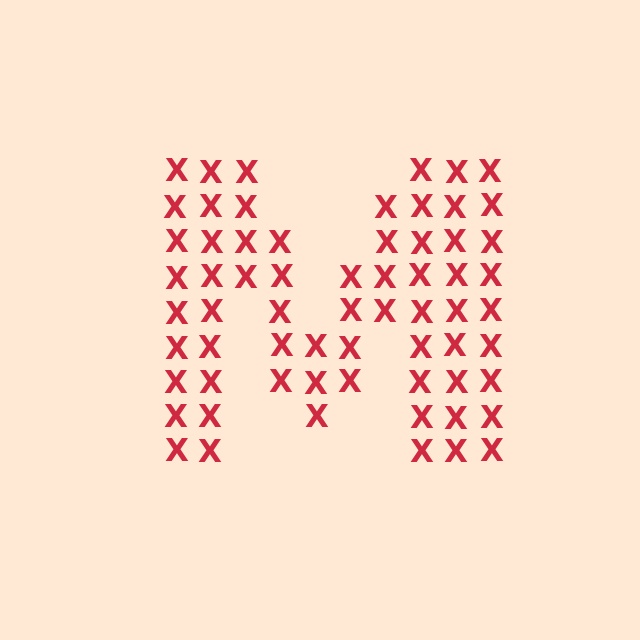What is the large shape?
The large shape is the letter M.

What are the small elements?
The small elements are letter X's.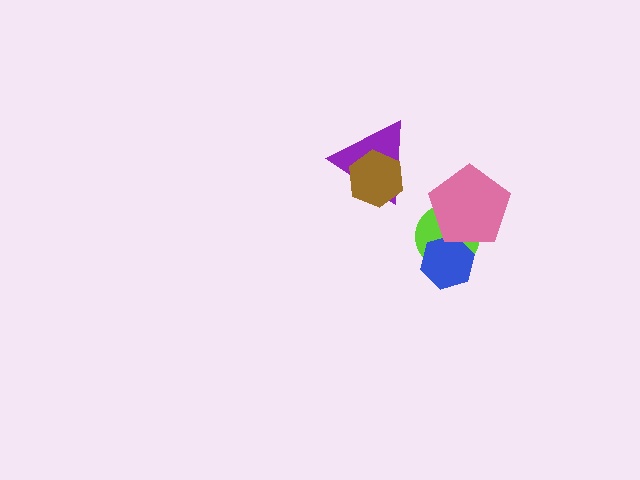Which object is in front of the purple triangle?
The brown hexagon is in front of the purple triangle.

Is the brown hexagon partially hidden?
No, no other shape covers it.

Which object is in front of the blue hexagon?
The pink pentagon is in front of the blue hexagon.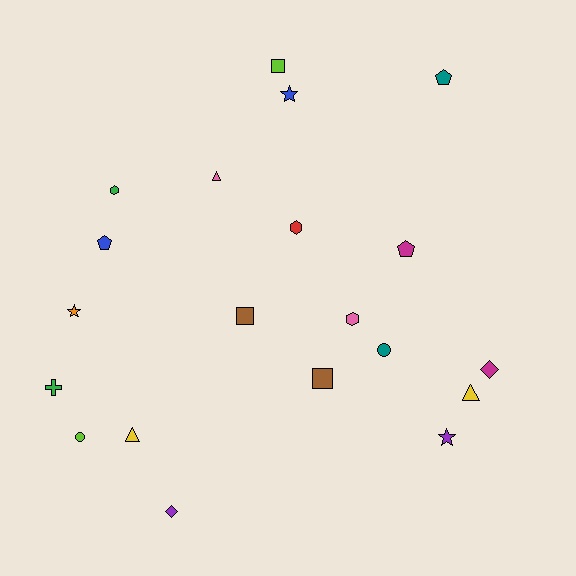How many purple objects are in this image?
There are 2 purple objects.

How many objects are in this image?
There are 20 objects.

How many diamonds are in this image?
There are 2 diamonds.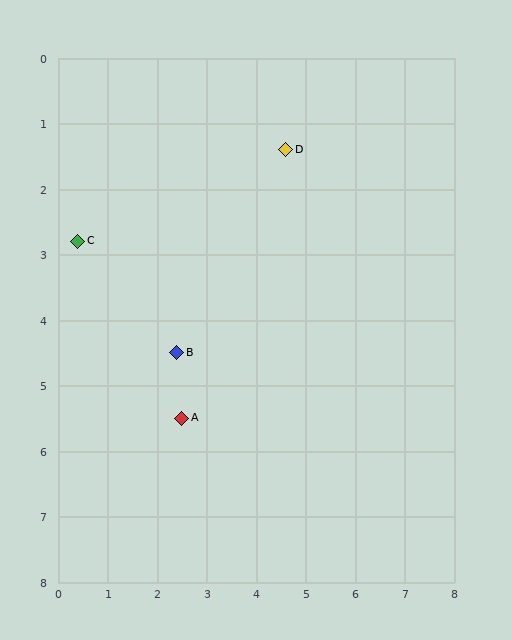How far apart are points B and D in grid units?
Points B and D are about 3.8 grid units apart.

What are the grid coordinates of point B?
Point B is at approximately (2.4, 4.5).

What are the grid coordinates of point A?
Point A is at approximately (2.5, 5.5).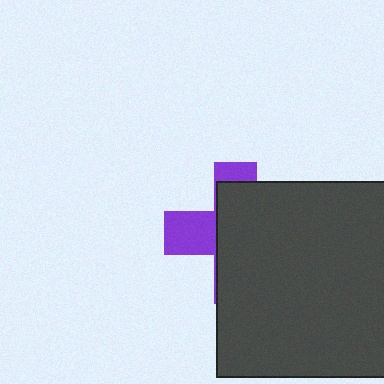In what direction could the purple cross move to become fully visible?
The purple cross could move left. That would shift it out from behind the dark gray square entirely.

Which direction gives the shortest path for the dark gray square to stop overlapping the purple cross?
Moving right gives the shortest separation.